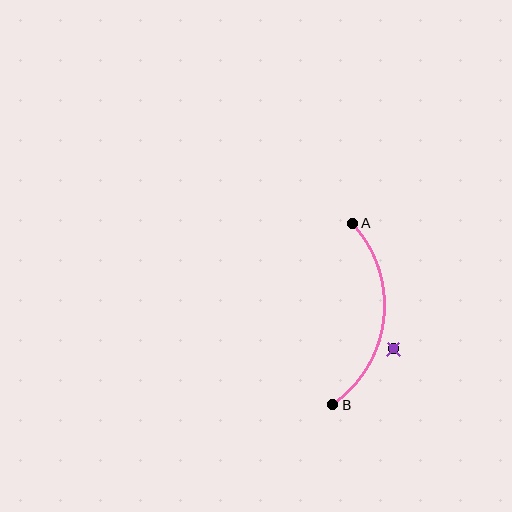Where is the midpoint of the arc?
The arc midpoint is the point on the curve farthest from the straight line joining A and B. It sits to the right of that line.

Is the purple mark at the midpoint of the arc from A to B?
No — the purple mark does not lie on the arc at all. It sits slightly outside the curve.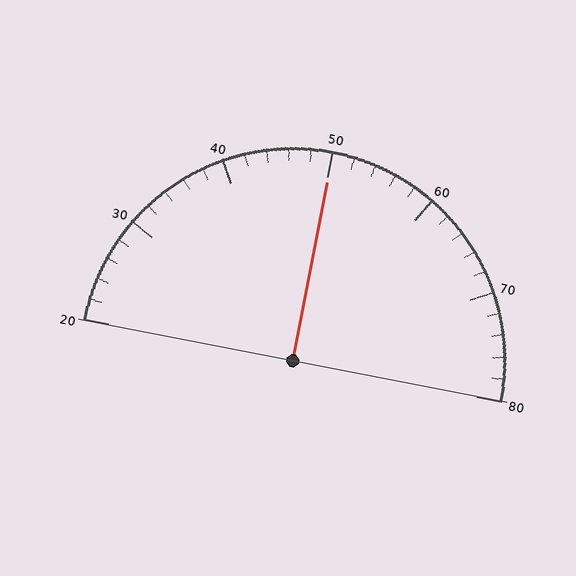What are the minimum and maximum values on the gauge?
The gauge ranges from 20 to 80.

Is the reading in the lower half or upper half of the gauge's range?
The reading is in the upper half of the range (20 to 80).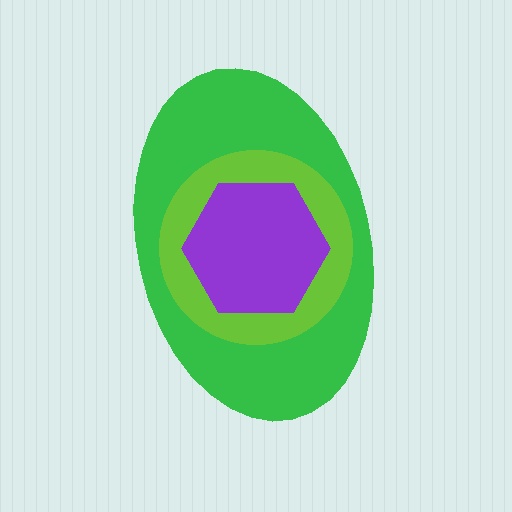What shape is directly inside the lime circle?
The purple hexagon.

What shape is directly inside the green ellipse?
The lime circle.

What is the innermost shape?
The purple hexagon.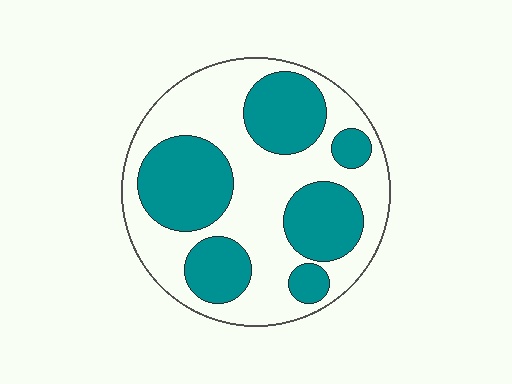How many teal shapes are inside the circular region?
6.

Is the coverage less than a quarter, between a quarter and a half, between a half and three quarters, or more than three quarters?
Between a quarter and a half.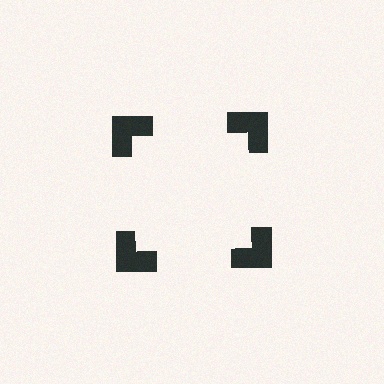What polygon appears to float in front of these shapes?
An illusory square — its edges are inferred from the aligned wedge cuts in the notched squares, not physically drawn.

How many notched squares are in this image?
There are 4 — one at each vertex of the illusory square.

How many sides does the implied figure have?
4 sides.